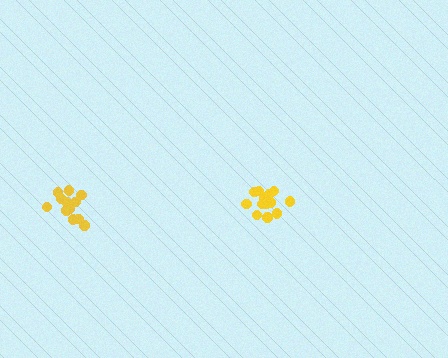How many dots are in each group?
Group 1: 13 dots, Group 2: 12 dots (25 total).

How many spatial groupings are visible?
There are 2 spatial groupings.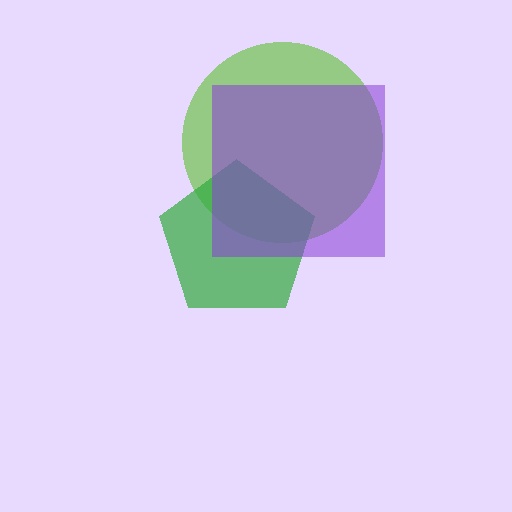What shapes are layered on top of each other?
The layered shapes are: a lime circle, a green pentagon, a purple square.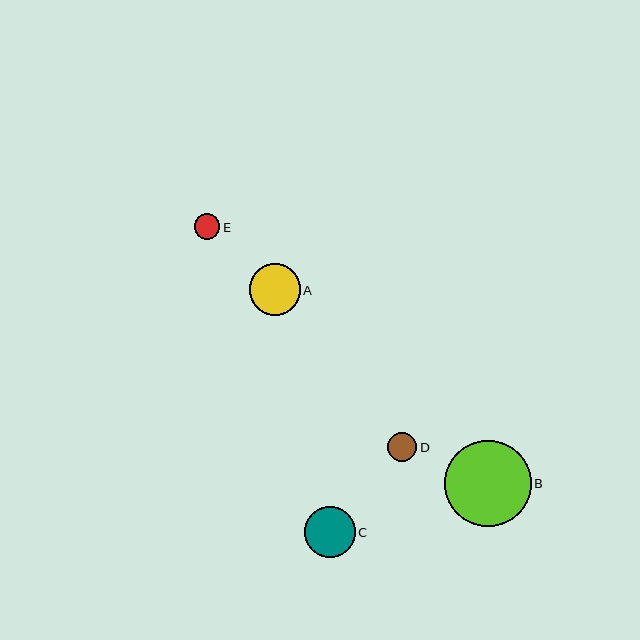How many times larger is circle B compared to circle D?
Circle B is approximately 2.9 times the size of circle D.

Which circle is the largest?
Circle B is the largest with a size of approximately 87 pixels.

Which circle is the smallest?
Circle E is the smallest with a size of approximately 26 pixels.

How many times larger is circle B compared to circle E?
Circle B is approximately 3.4 times the size of circle E.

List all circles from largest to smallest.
From largest to smallest: B, C, A, D, E.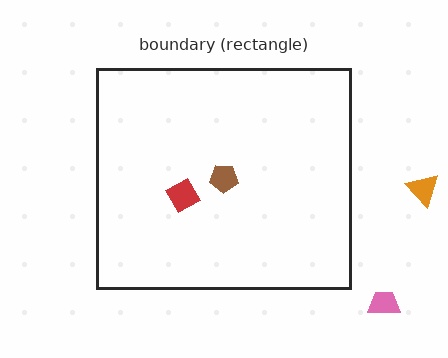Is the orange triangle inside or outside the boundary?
Outside.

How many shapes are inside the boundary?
2 inside, 2 outside.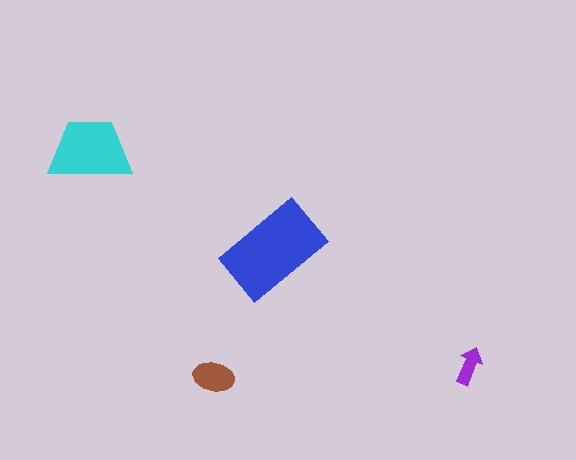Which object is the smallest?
The purple arrow.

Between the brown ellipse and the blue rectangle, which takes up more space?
The blue rectangle.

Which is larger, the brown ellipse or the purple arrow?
The brown ellipse.